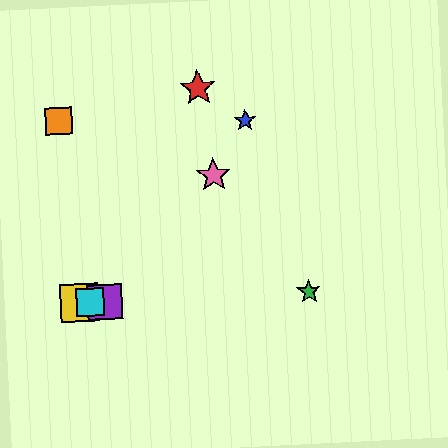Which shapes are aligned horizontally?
The green star, the yellow square, the purple square, the cyan square are aligned horizontally.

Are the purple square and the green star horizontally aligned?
Yes, both are at y≈302.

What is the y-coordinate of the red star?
The red star is at y≈88.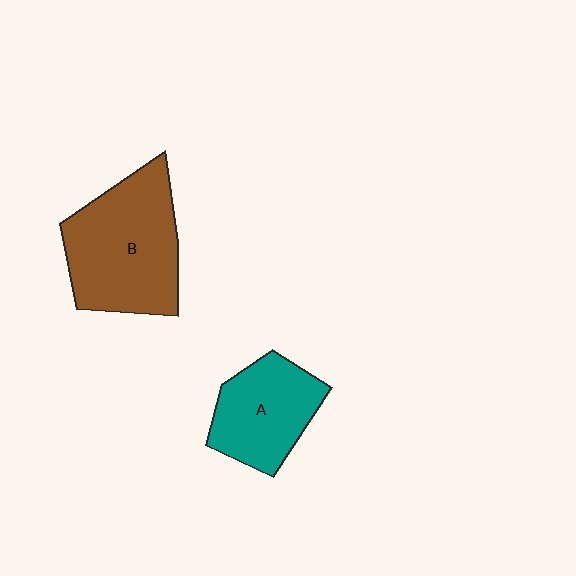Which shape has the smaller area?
Shape A (teal).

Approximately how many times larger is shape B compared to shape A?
Approximately 1.5 times.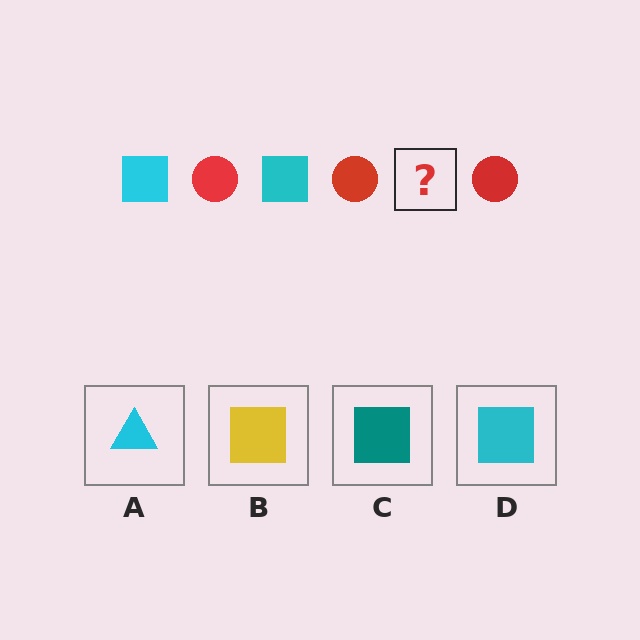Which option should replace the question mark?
Option D.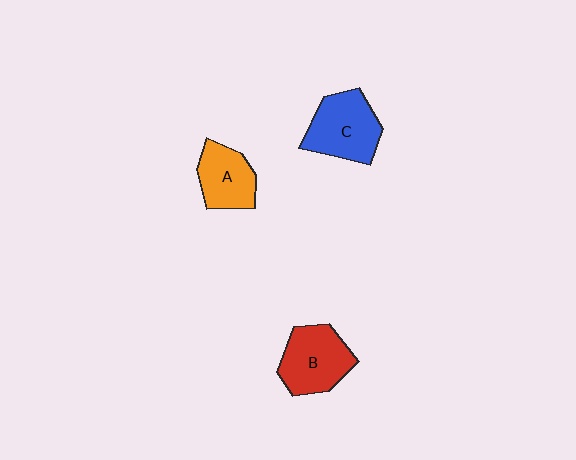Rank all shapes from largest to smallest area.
From largest to smallest: C (blue), B (red), A (orange).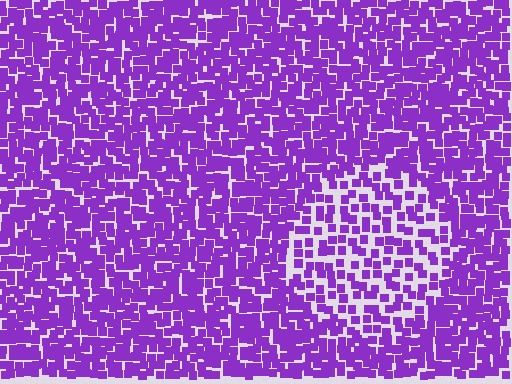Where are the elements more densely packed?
The elements are more densely packed outside the circle boundary.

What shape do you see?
I see a circle.